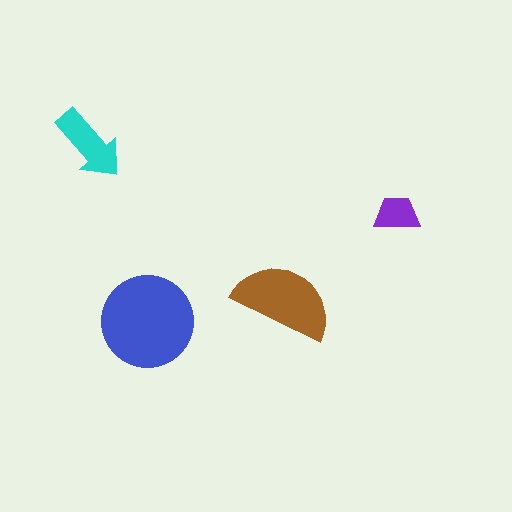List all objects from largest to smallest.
The blue circle, the brown semicircle, the cyan arrow, the purple trapezoid.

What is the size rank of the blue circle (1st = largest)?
1st.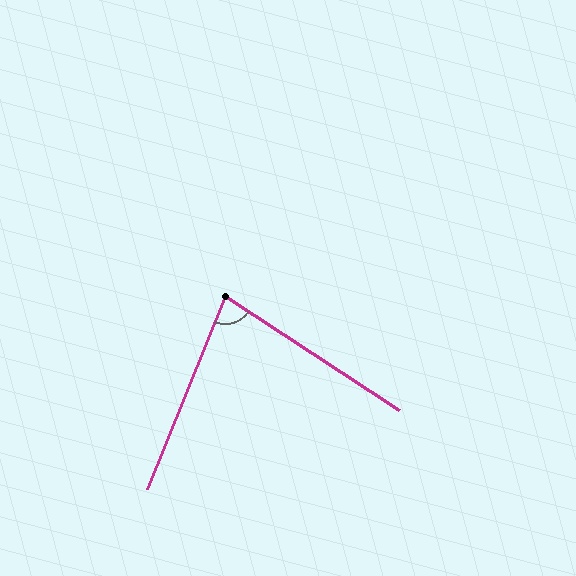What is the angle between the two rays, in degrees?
Approximately 79 degrees.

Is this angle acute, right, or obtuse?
It is acute.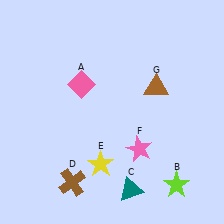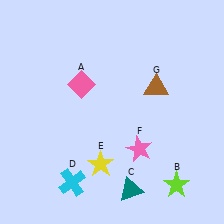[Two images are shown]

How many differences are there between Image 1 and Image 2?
There is 1 difference between the two images.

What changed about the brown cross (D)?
In Image 1, D is brown. In Image 2, it changed to cyan.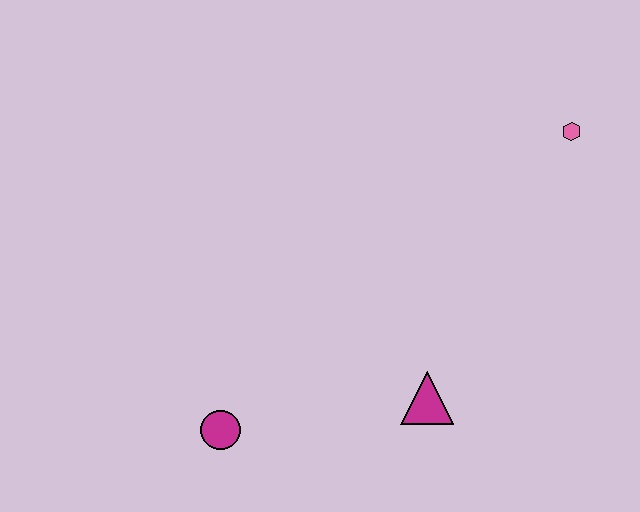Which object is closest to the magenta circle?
The magenta triangle is closest to the magenta circle.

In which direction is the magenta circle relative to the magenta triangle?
The magenta circle is to the left of the magenta triangle.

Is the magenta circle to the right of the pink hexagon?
No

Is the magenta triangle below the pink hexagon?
Yes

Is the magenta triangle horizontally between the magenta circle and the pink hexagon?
Yes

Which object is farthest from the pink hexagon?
The magenta circle is farthest from the pink hexagon.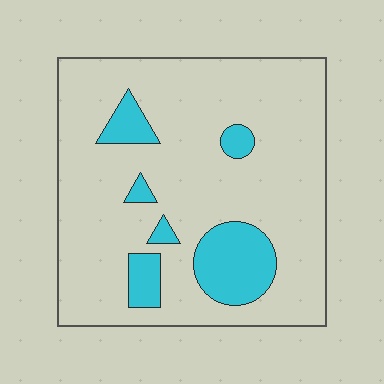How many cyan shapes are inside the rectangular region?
6.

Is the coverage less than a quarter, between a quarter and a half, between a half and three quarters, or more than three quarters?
Less than a quarter.